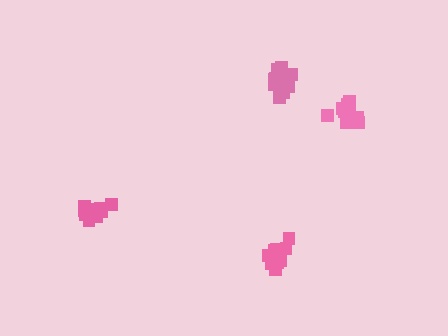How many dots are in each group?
Group 1: 9 dots, Group 2: 12 dots, Group 3: 14 dots, Group 4: 11 dots (46 total).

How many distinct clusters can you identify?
There are 4 distinct clusters.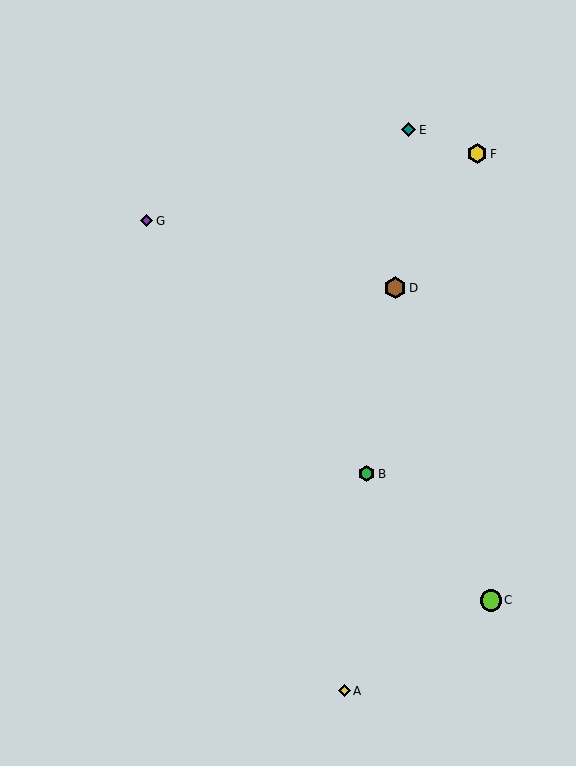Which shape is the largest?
The brown hexagon (labeled D) is the largest.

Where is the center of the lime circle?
The center of the lime circle is at (491, 600).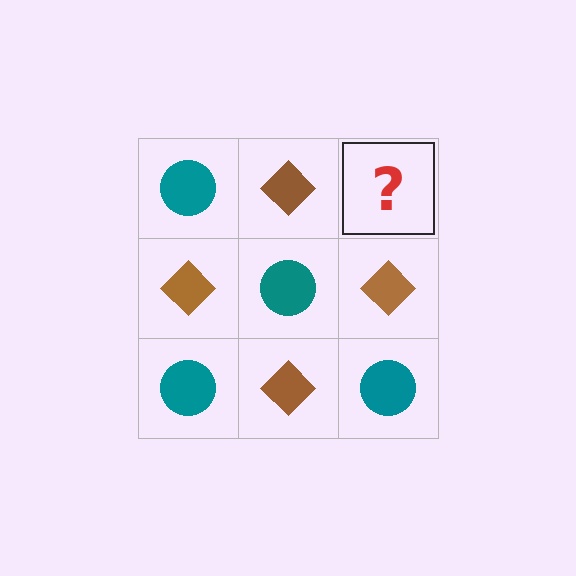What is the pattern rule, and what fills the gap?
The rule is that it alternates teal circle and brown diamond in a checkerboard pattern. The gap should be filled with a teal circle.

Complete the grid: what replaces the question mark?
The question mark should be replaced with a teal circle.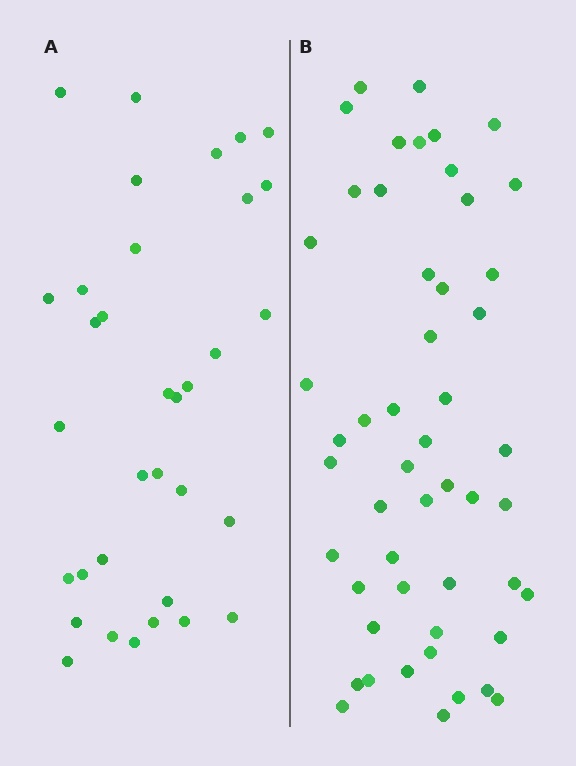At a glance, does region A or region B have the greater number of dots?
Region B (the right region) has more dots.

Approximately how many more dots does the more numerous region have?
Region B has approximately 15 more dots than region A.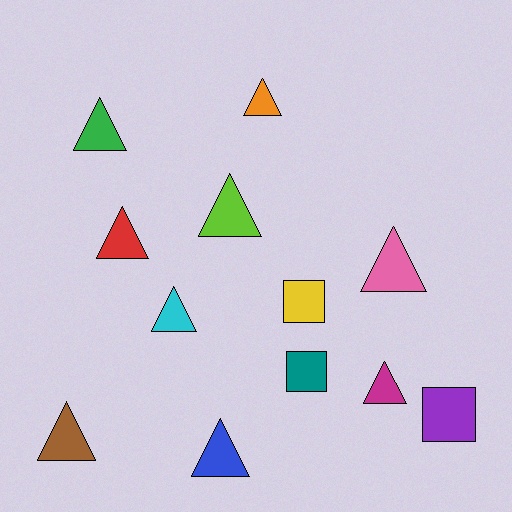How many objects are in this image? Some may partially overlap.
There are 12 objects.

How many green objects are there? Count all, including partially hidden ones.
There is 1 green object.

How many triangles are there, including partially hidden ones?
There are 9 triangles.